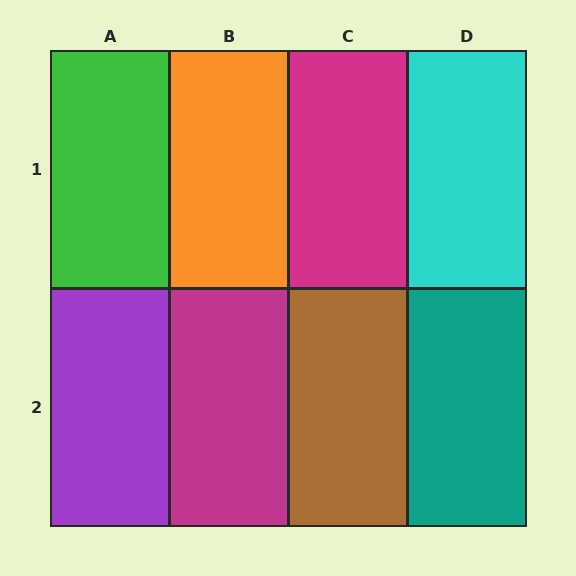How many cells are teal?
1 cell is teal.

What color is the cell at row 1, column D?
Cyan.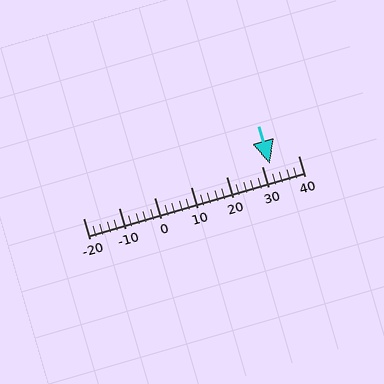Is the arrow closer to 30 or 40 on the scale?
The arrow is closer to 30.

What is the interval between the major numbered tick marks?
The major tick marks are spaced 10 units apart.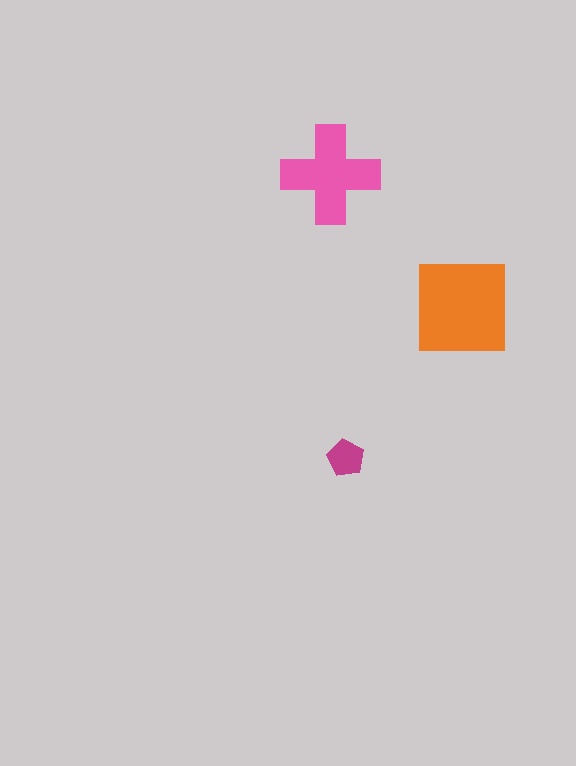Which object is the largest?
The orange square.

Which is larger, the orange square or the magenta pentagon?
The orange square.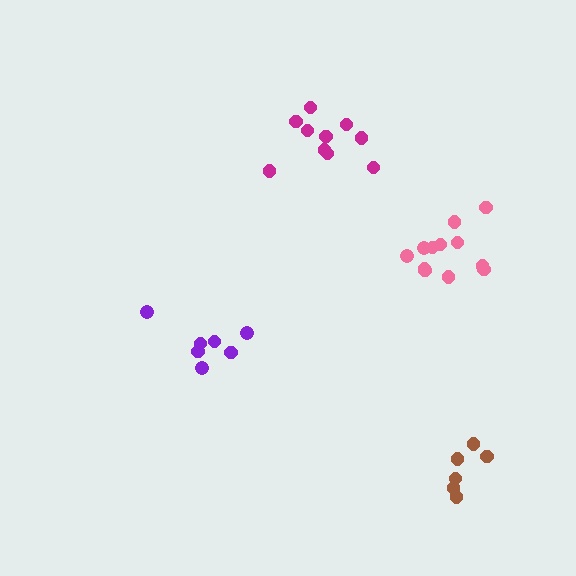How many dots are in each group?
Group 1: 12 dots, Group 2: 10 dots, Group 3: 7 dots, Group 4: 6 dots (35 total).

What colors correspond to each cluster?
The clusters are colored: pink, magenta, purple, brown.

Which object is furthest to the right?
The brown cluster is rightmost.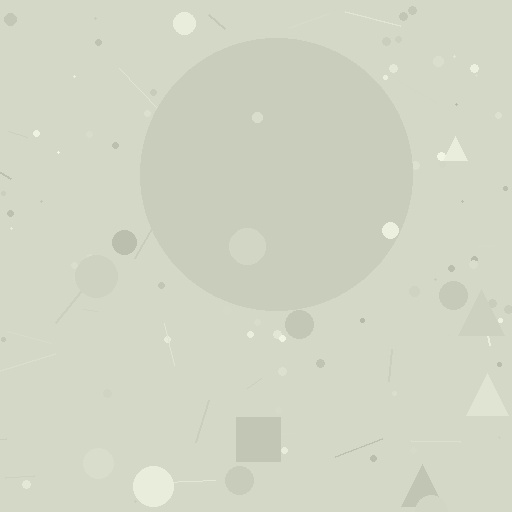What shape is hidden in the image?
A circle is hidden in the image.